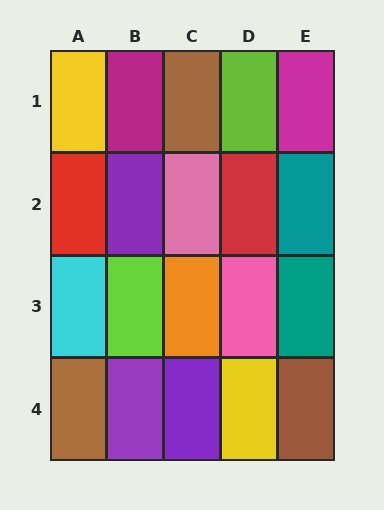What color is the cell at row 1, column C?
Brown.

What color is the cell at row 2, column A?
Red.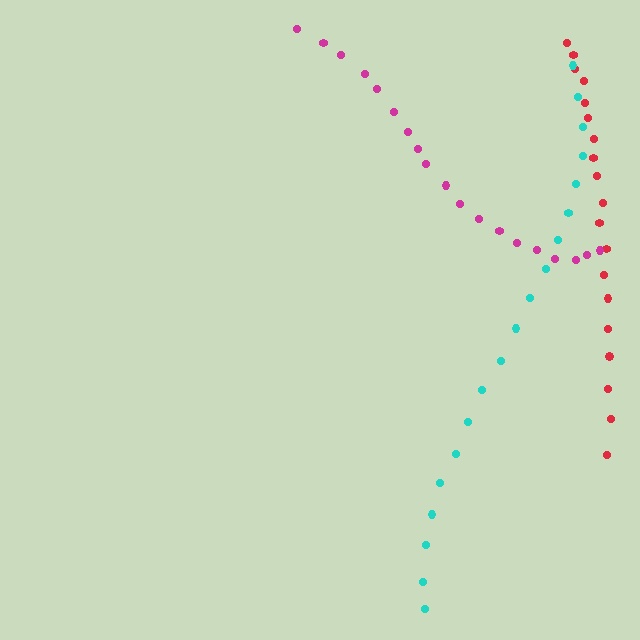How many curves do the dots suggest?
There are 3 distinct paths.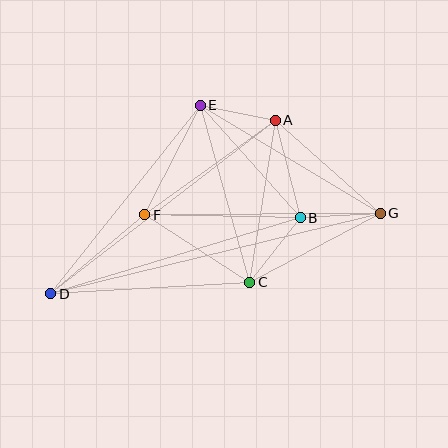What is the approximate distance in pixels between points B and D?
The distance between B and D is approximately 261 pixels.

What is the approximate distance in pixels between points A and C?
The distance between A and C is approximately 164 pixels.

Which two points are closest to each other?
Points A and E are closest to each other.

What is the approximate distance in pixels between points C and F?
The distance between C and F is approximately 125 pixels.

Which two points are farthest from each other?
Points D and G are farthest from each other.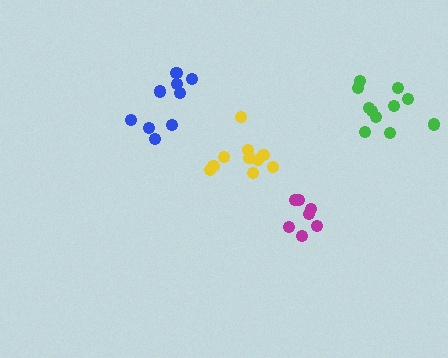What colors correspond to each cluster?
The clusters are colored: yellow, green, blue, magenta.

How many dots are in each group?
Group 1: 10 dots, Group 2: 11 dots, Group 3: 9 dots, Group 4: 7 dots (37 total).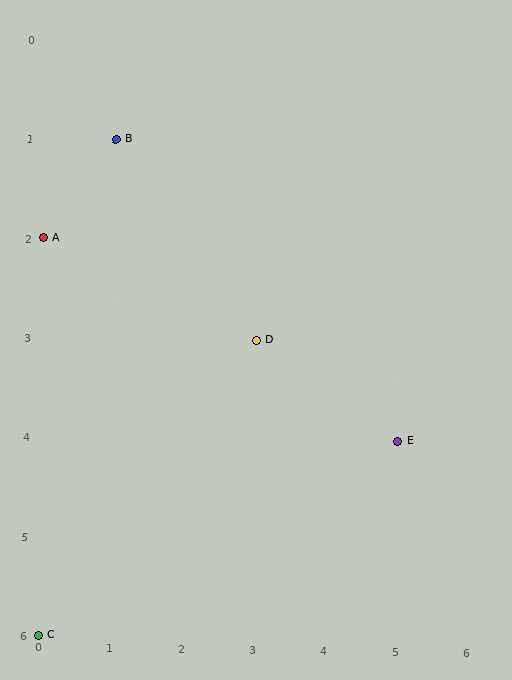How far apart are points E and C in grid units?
Points E and C are 5 columns and 2 rows apart (about 5.4 grid units diagonally).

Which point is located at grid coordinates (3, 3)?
Point D is at (3, 3).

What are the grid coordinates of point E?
Point E is at grid coordinates (5, 4).